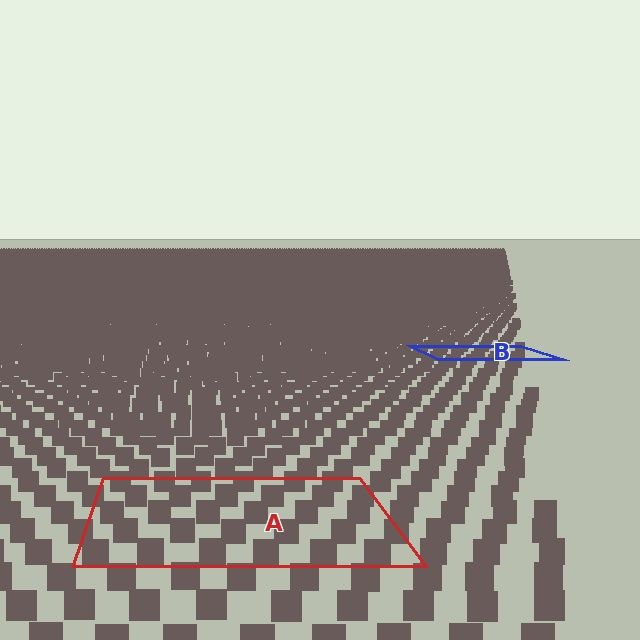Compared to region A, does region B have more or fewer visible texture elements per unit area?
Region B has more texture elements per unit area — they are packed more densely because it is farther away.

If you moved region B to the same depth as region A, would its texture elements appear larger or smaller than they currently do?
They would appear larger. At a closer depth, the same texture elements are projected at a bigger on-screen size.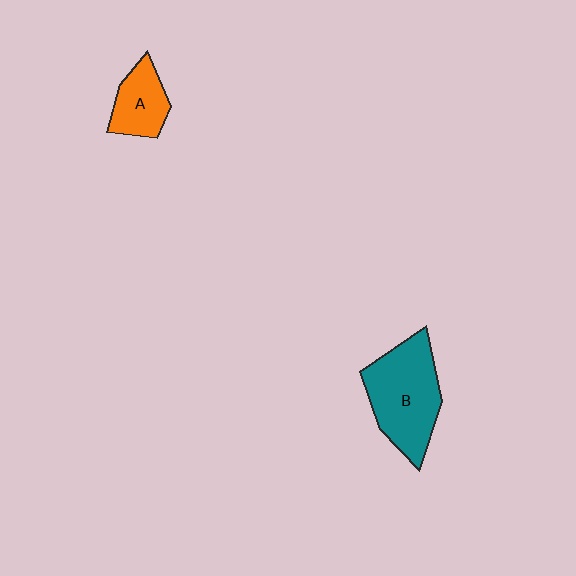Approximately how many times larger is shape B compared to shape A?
Approximately 2.0 times.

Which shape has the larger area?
Shape B (teal).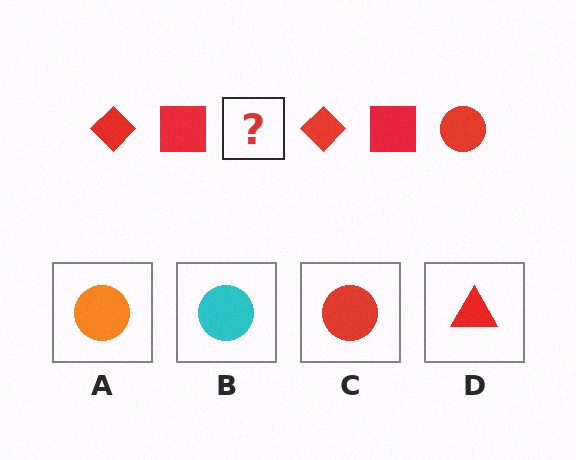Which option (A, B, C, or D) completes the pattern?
C.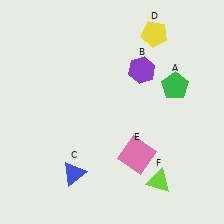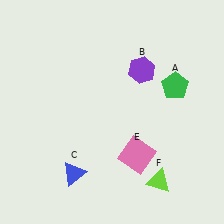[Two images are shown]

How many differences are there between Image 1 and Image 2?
There is 1 difference between the two images.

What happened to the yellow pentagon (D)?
The yellow pentagon (D) was removed in Image 2. It was in the top-right area of Image 1.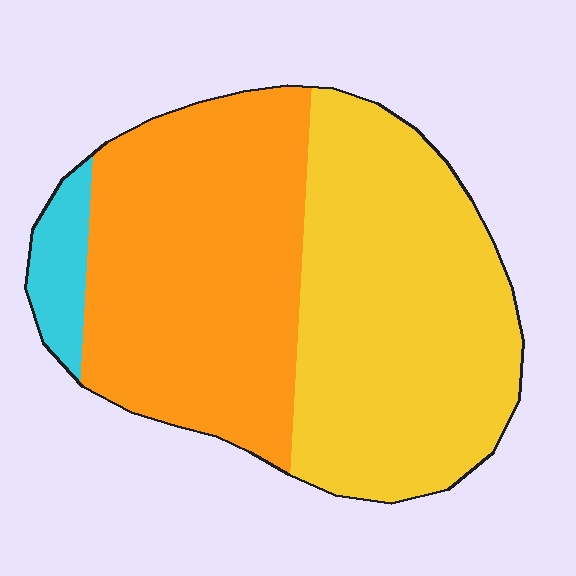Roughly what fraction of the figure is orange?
Orange covers about 45% of the figure.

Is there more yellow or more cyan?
Yellow.